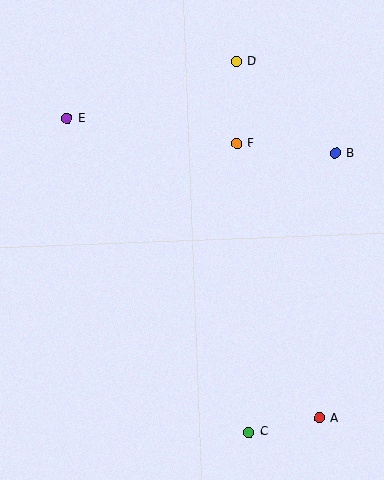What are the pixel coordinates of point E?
Point E is at (67, 119).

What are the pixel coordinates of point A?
Point A is at (319, 418).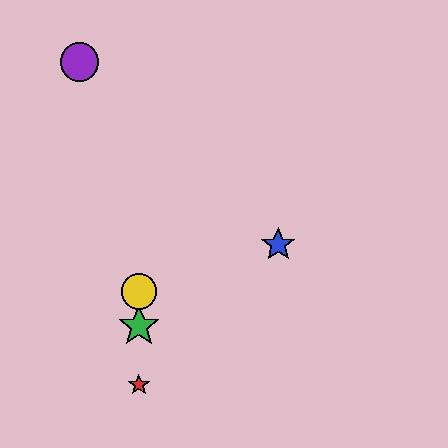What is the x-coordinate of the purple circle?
The purple circle is at x≈79.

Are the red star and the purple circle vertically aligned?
No, the red star is at x≈139 and the purple circle is at x≈79.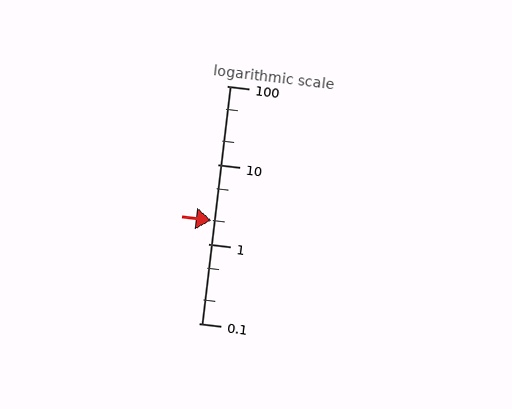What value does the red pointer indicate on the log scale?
The pointer indicates approximately 2.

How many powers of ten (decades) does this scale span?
The scale spans 3 decades, from 0.1 to 100.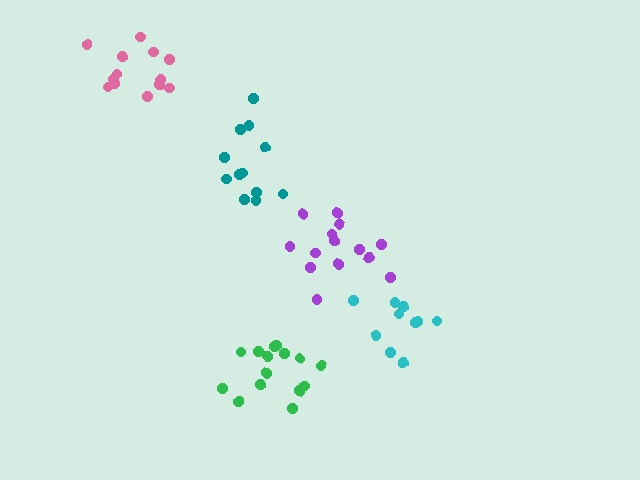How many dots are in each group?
Group 1: 15 dots, Group 2: 12 dots, Group 3: 14 dots, Group 4: 13 dots, Group 5: 10 dots (64 total).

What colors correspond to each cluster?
The clusters are colored: green, teal, purple, pink, cyan.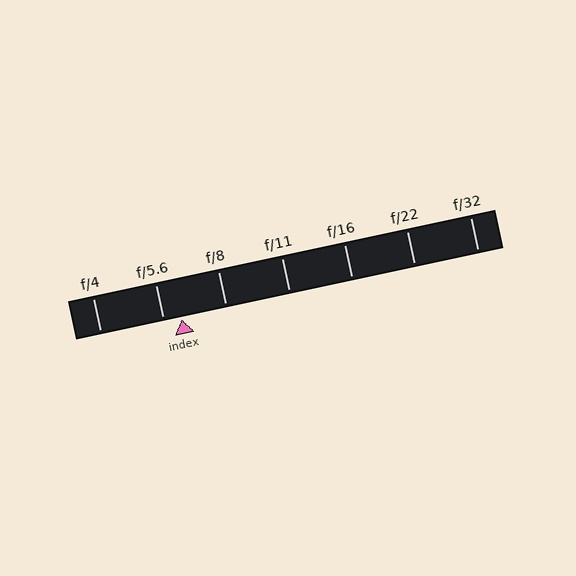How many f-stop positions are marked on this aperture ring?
There are 7 f-stop positions marked.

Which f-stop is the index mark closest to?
The index mark is closest to f/5.6.